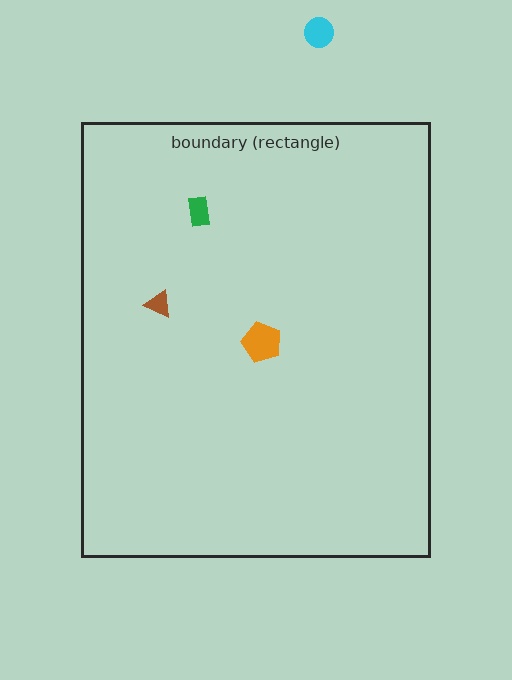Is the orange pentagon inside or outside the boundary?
Inside.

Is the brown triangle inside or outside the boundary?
Inside.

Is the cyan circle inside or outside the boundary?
Outside.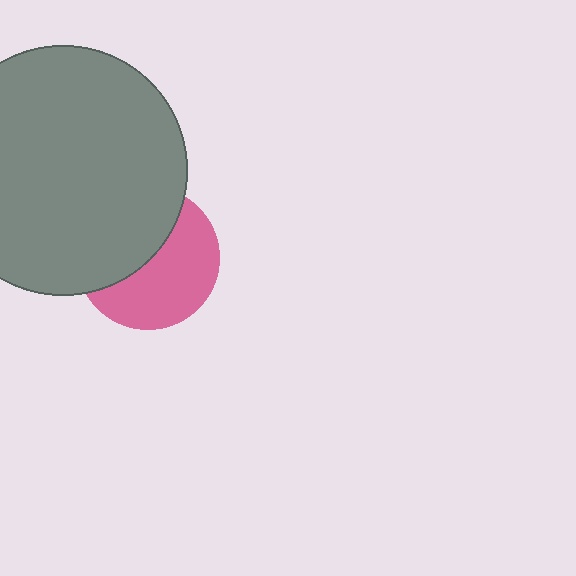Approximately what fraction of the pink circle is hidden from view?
Roughly 47% of the pink circle is hidden behind the gray circle.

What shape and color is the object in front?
The object in front is a gray circle.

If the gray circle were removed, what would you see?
You would see the complete pink circle.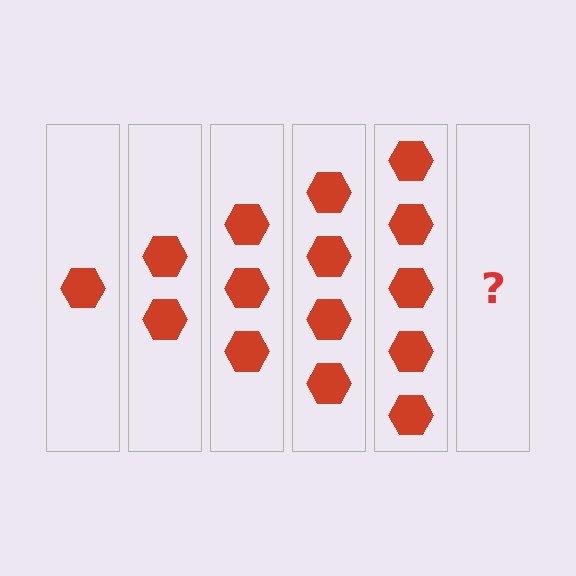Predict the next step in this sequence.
The next step is 6 hexagons.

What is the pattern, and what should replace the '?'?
The pattern is that each step adds one more hexagon. The '?' should be 6 hexagons.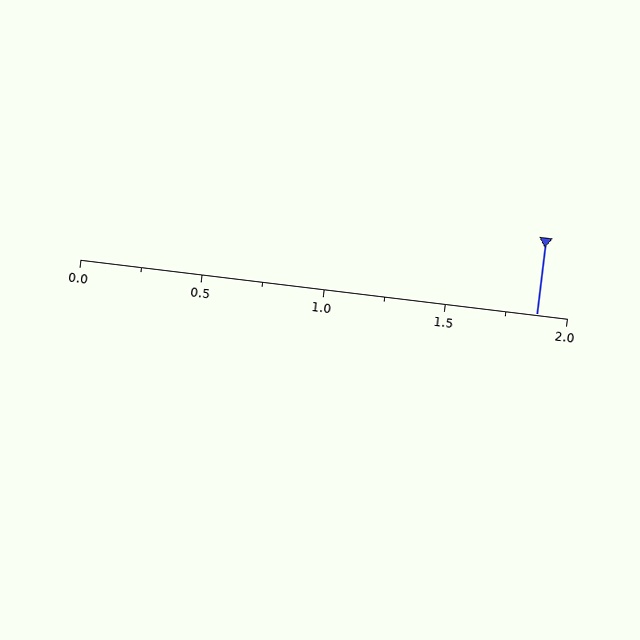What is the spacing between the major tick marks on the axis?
The major ticks are spaced 0.5 apart.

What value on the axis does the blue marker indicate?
The marker indicates approximately 1.88.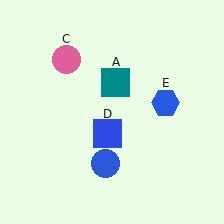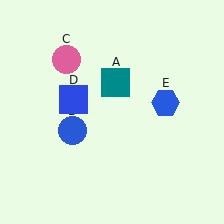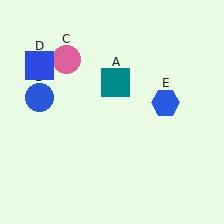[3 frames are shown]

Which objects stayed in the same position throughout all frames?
Teal square (object A) and pink circle (object C) and blue hexagon (object E) remained stationary.